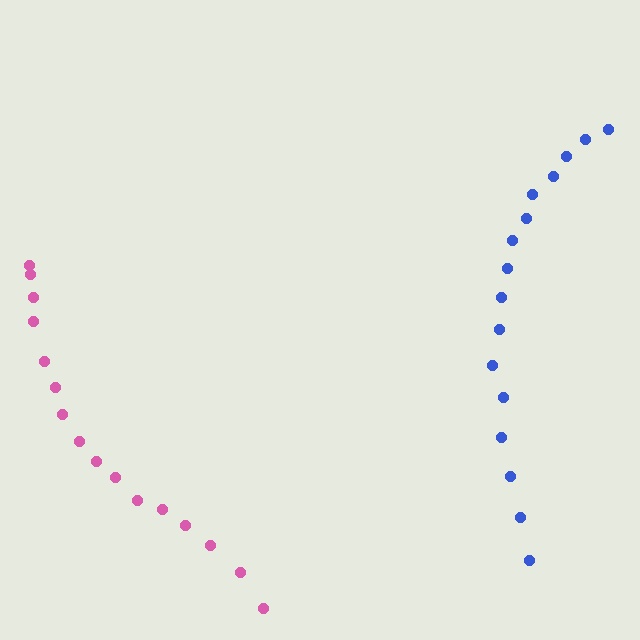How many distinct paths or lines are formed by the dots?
There are 2 distinct paths.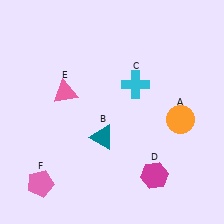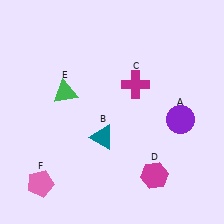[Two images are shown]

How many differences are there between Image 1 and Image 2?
There are 3 differences between the two images.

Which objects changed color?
A changed from orange to purple. C changed from cyan to magenta. E changed from pink to green.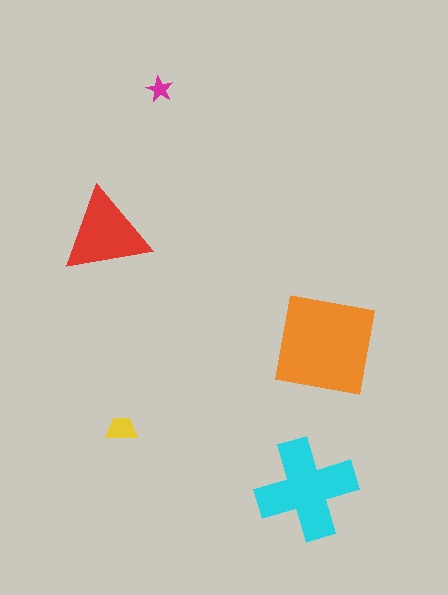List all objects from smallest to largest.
The magenta star, the yellow trapezoid, the red triangle, the cyan cross, the orange square.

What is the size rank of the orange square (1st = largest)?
1st.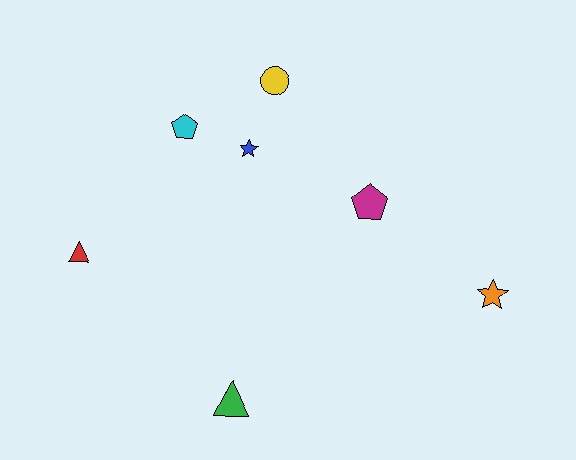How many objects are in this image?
There are 7 objects.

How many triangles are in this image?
There are 2 triangles.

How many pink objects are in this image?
There are no pink objects.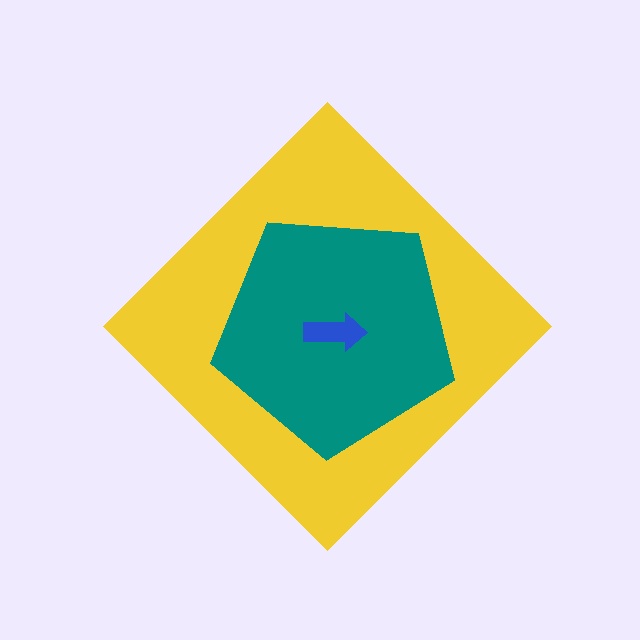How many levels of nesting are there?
3.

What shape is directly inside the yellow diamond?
The teal pentagon.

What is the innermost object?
The blue arrow.